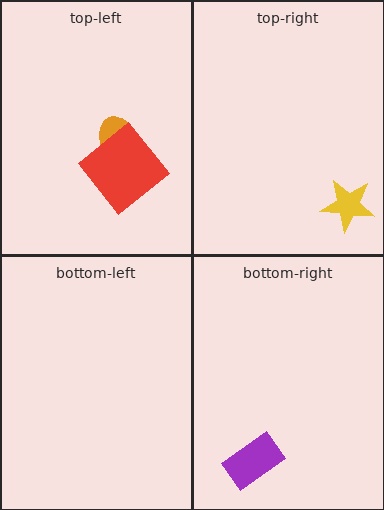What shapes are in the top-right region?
The yellow star.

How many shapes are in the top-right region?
1.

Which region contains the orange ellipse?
The top-left region.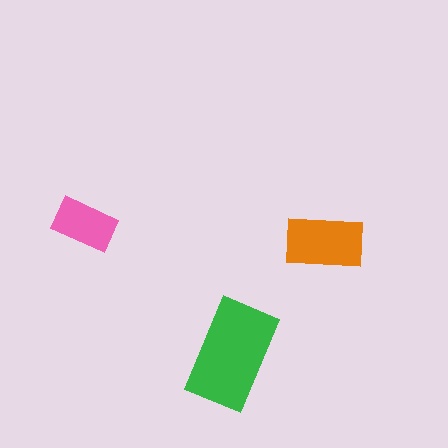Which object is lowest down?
The green rectangle is bottommost.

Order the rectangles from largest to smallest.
the green one, the orange one, the pink one.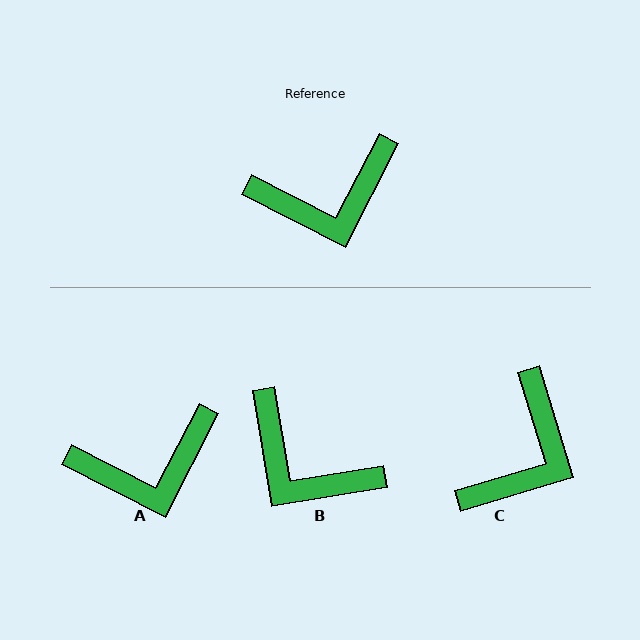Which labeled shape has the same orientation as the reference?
A.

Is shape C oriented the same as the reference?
No, it is off by about 44 degrees.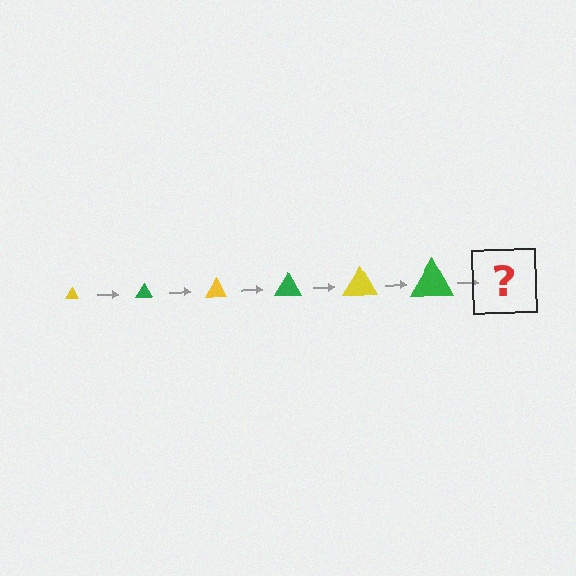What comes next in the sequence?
The next element should be a yellow triangle, larger than the previous one.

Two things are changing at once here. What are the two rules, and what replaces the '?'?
The two rules are that the triangle grows larger each step and the color cycles through yellow and green. The '?' should be a yellow triangle, larger than the previous one.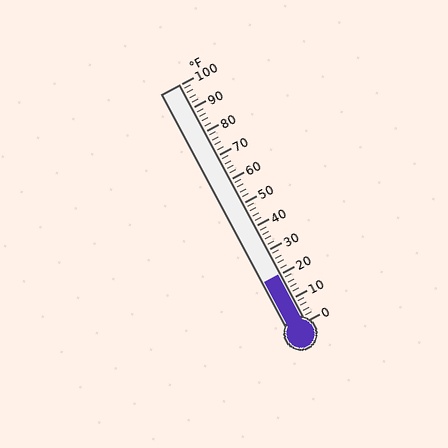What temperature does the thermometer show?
The thermometer shows approximately 20°F.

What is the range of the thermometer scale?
The thermometer scale ranges from 0°F to 100°F.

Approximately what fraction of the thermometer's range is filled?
The thermometer is filled to approximately 20% of its range.